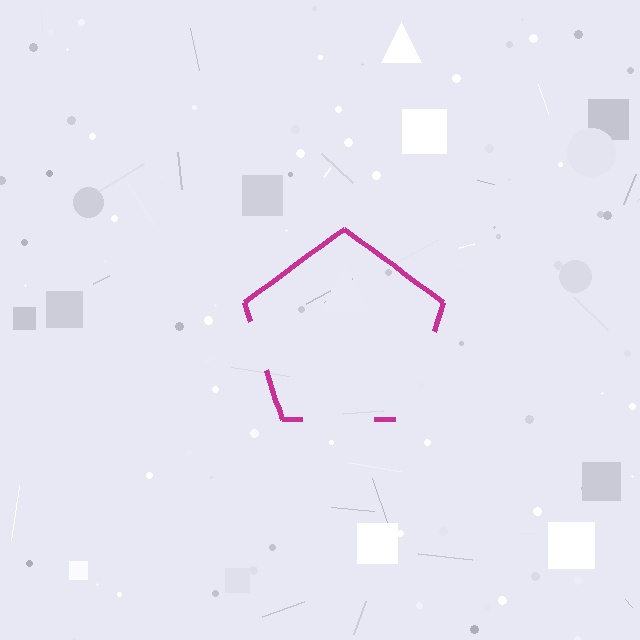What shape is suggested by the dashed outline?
The dashed outline suggests a pentagon.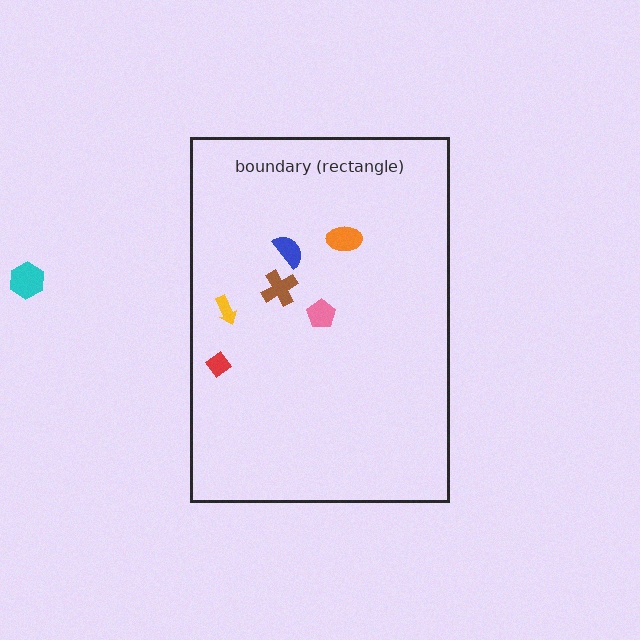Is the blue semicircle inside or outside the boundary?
Inside.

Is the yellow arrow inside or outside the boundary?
Inside.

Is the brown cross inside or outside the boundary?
Inside.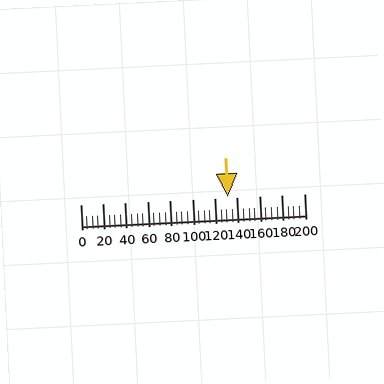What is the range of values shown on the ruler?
The ruler shows values from 0 to 200.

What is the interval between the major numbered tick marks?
The major tick marks are spaced 20 units apart.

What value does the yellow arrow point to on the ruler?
The yellow arrow points to approximately 132.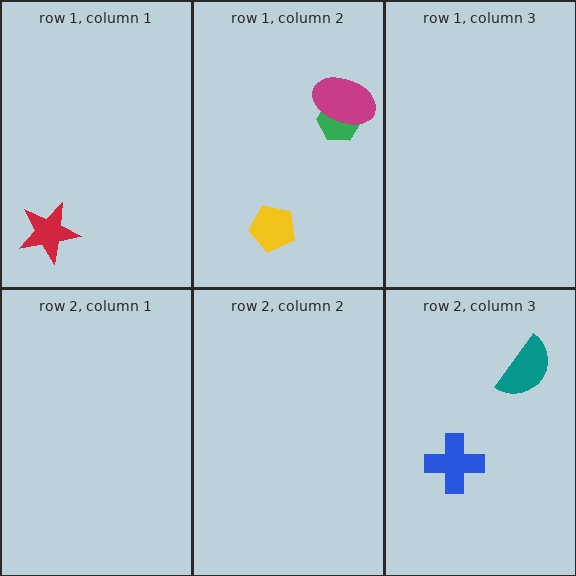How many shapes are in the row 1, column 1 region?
1.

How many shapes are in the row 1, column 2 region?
3.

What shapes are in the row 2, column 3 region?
The teal semicircle, the blue cross.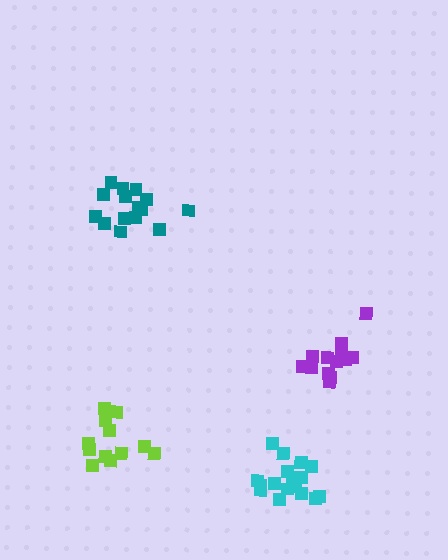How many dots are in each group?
Group 1: 12 dots, Group 2: 13 dots, Group 3: 15 dots, Group 4: 17 dots (57 total).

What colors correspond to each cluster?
The clusters are colored: lime, purple, teal, cyan.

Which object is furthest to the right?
The purple cluster is rightmost.